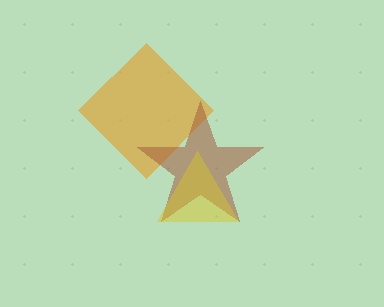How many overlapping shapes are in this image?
There are 3 overlapping shapes in the image.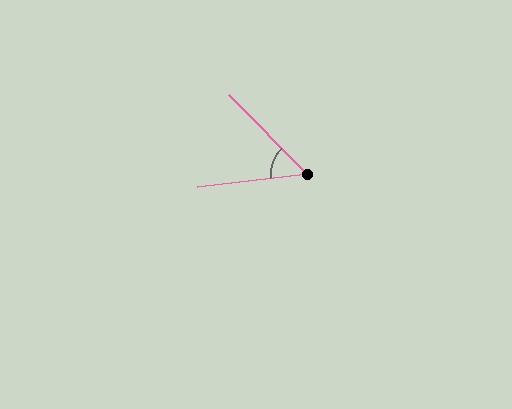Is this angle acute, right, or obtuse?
It is acute.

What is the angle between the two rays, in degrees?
Approximately 52 degrees.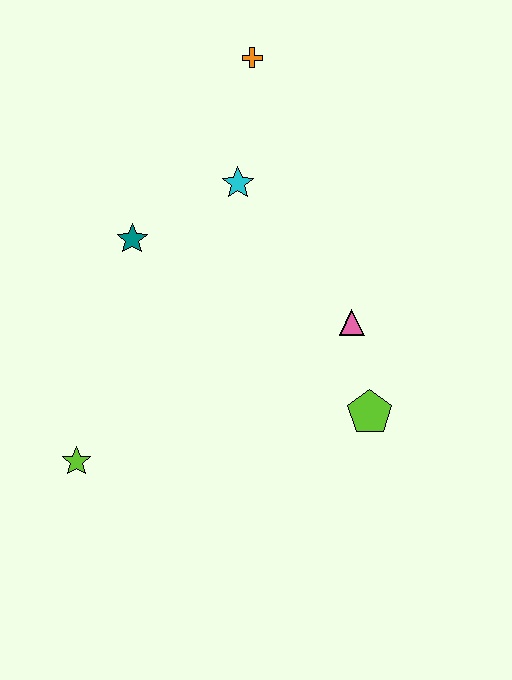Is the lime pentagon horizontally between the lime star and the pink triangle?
No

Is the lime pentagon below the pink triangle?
Yes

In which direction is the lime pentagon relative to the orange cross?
The lime pentagon is below the orange cross.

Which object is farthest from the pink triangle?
The lime star is farthest from the pink triangle.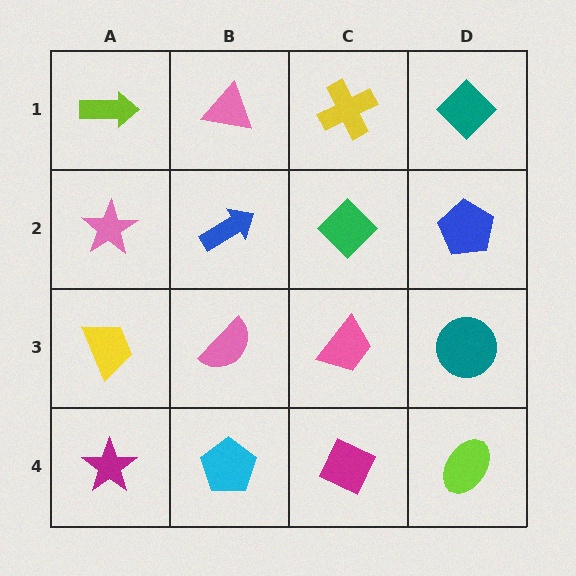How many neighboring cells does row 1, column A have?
2.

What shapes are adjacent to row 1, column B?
A blue arrow (row 2, column B), a lime arrow (row 1, column A), a yellow cross (row 1, column C).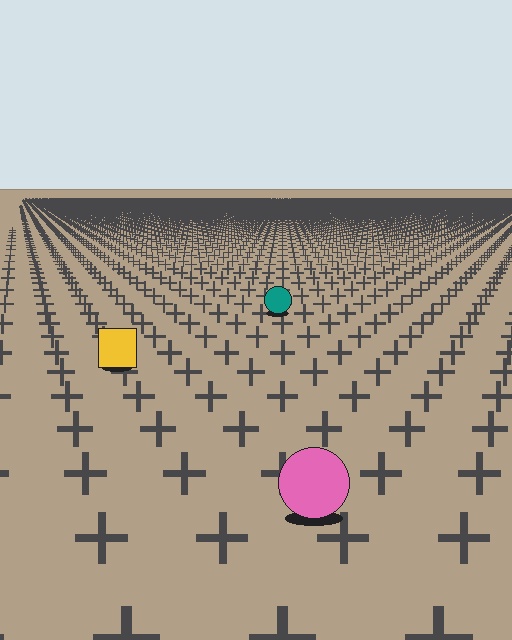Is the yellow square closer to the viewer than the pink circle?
No. The pink circle is closer — you can tell from the texture gradient: the ground texture is coarser near it.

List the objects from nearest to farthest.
From nearest to farthest: the pink circle, the yellow square, the teal circle.